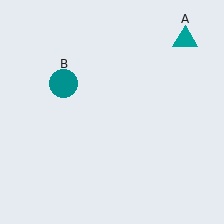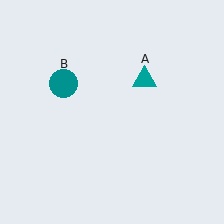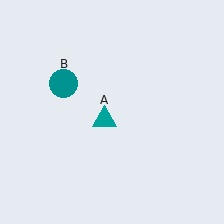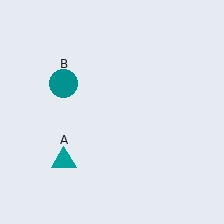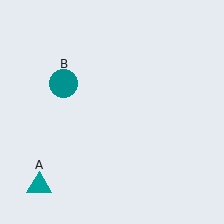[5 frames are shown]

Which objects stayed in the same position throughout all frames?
Teal circle (object B) remained stationary.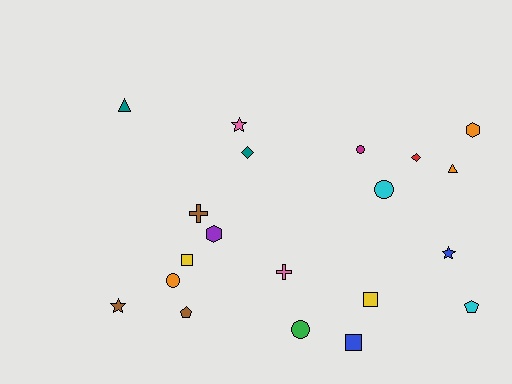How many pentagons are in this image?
There are 2 pentagons.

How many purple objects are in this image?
There is 1 purple object.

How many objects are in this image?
There are 20 objects.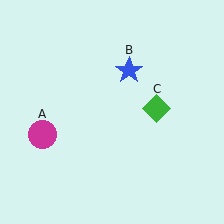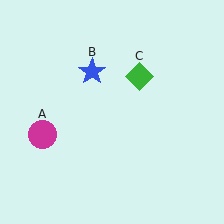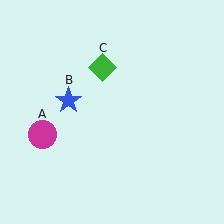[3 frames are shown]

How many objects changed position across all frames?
2 objects changed position: blue star (object B), green diamond (object C).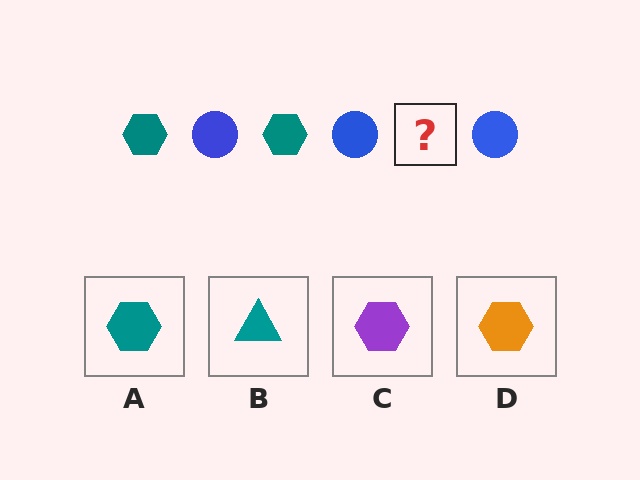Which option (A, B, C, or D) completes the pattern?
A.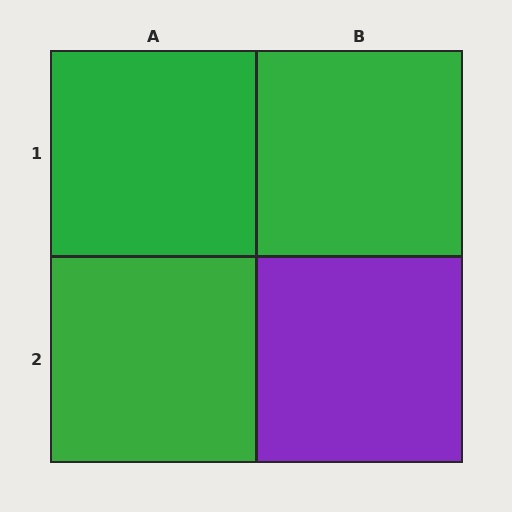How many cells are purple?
1 cell is purple.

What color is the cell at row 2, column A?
Green.